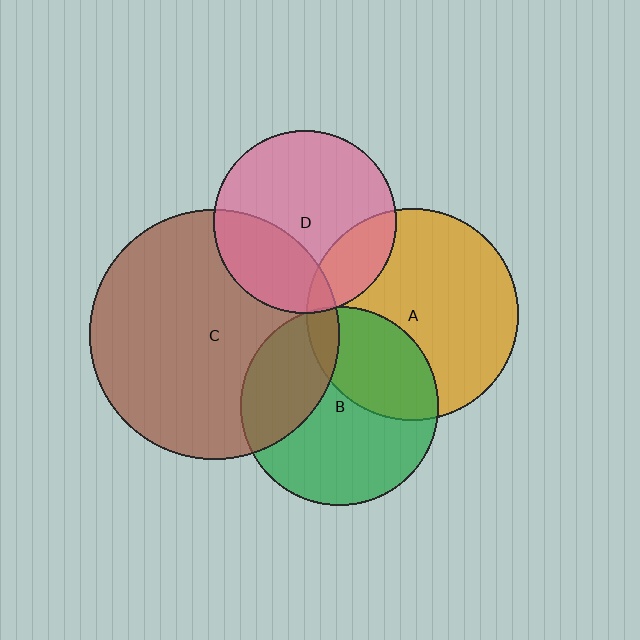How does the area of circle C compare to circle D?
Approximately 1.9 times.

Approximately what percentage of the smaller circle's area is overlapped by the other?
Approximately 35%.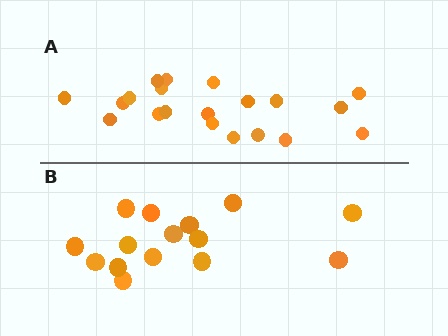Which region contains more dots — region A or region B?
Region A (the top region) has more dots.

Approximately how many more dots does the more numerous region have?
Region A has about 5 more dots than region B.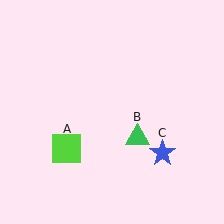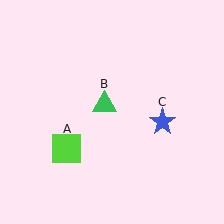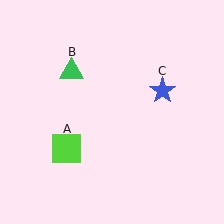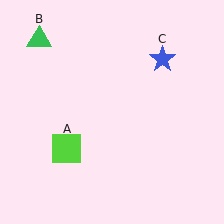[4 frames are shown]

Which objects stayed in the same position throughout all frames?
Lime square (object A) remained stationary.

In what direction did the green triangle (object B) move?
The green triangle (object B) moved up and to the left.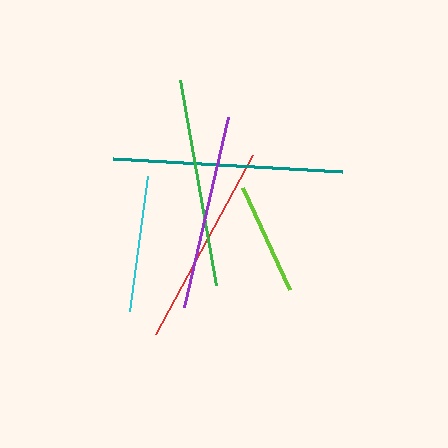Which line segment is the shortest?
The lime line is the shortest at approximately 112 pixels.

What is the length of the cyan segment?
The cyan segment is approximately 136 pixels long.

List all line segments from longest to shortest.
From longest to shortest: teal, green, red, purple, cyan, lime.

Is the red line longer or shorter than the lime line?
The red line is longer than the lime line.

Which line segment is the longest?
The teal line is the longest at approximately 229 pixels.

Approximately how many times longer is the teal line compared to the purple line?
The teal line is approximately 1.2 times the length of the purple line.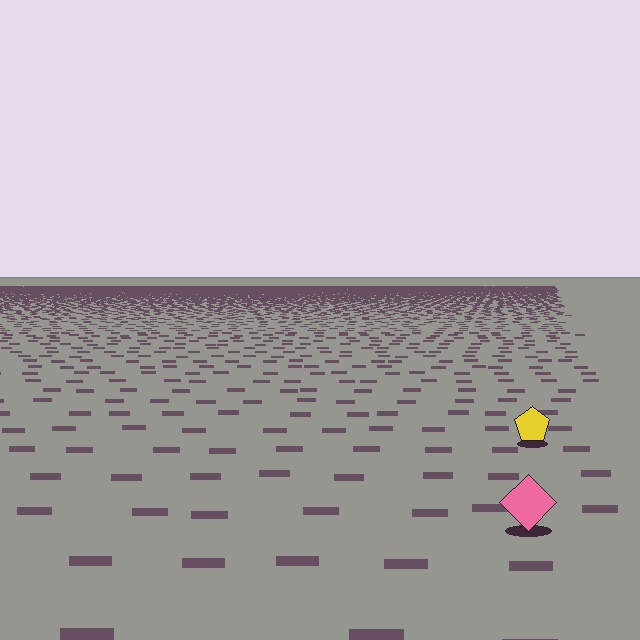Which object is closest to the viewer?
The pink diamond is closest. The texture marks near it are larger and more spread out.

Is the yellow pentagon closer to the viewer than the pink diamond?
No. The pink diamond is closer — you can tell from the texture gradient: the ground texture is coarser near it.